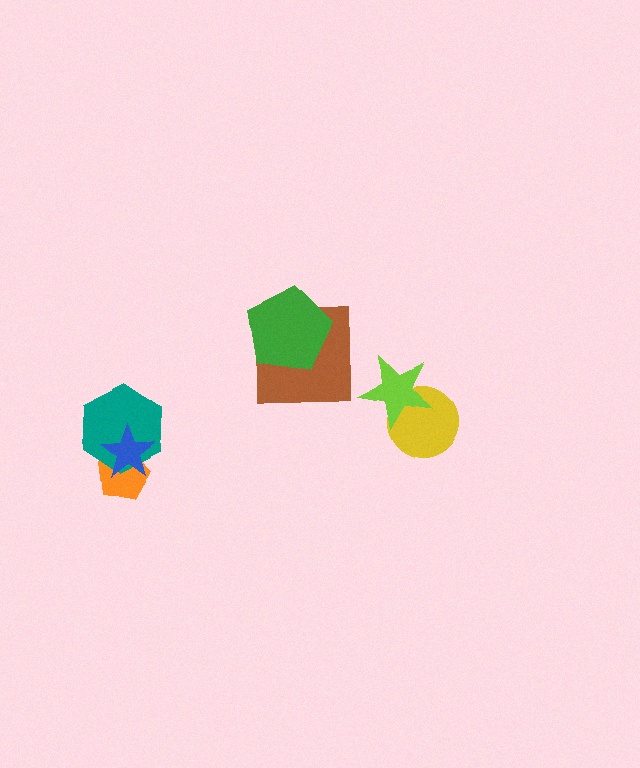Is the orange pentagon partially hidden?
Yes, it is partially covered by another shape.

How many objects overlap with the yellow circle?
1 object overlaps with the yellow circle.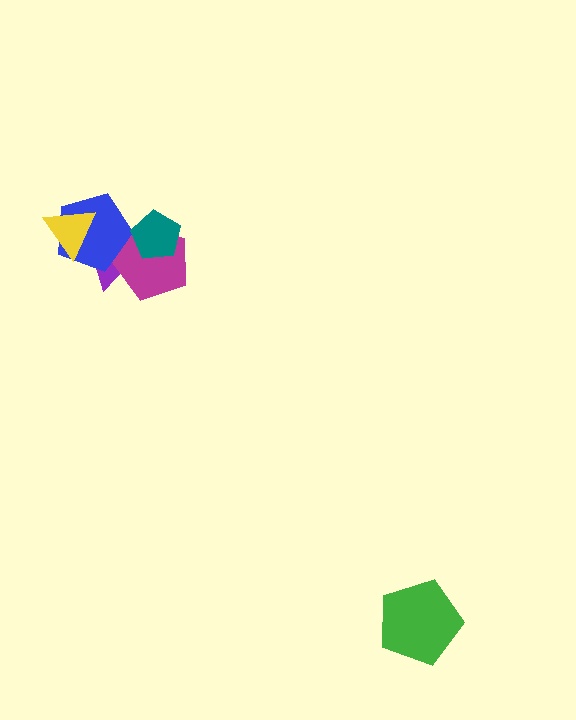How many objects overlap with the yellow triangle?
2 objects overlap with the yellow triangle.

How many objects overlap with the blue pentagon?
3 objects overlap with the blue pentagon.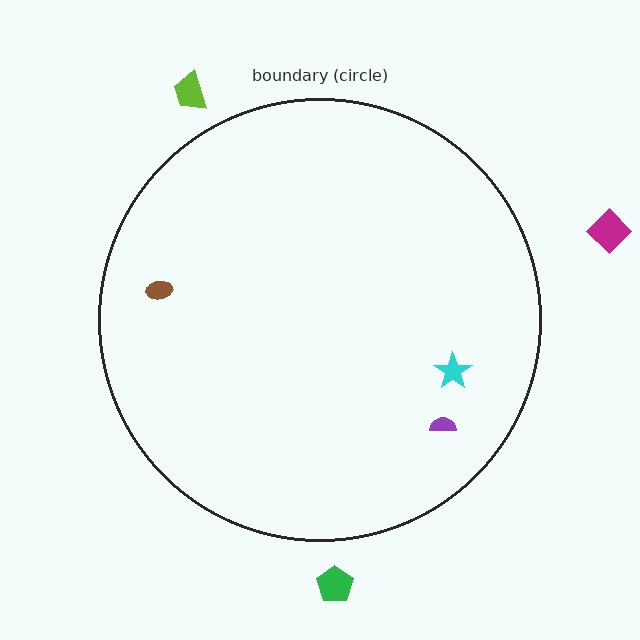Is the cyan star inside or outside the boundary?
Inside.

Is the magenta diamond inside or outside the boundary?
Outside.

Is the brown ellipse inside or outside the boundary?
Inside.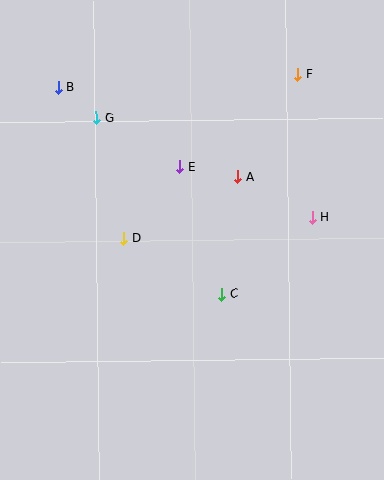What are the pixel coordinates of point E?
Point E is at (180, 167).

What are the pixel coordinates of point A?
Point A is at (238, 177).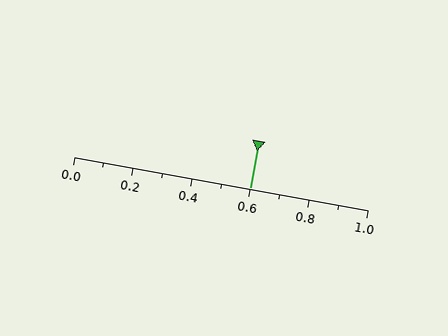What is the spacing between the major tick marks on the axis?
The major ticks are spaced 0.2 apart.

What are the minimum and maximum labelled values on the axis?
The axis runs from 0.0 to 1.0.